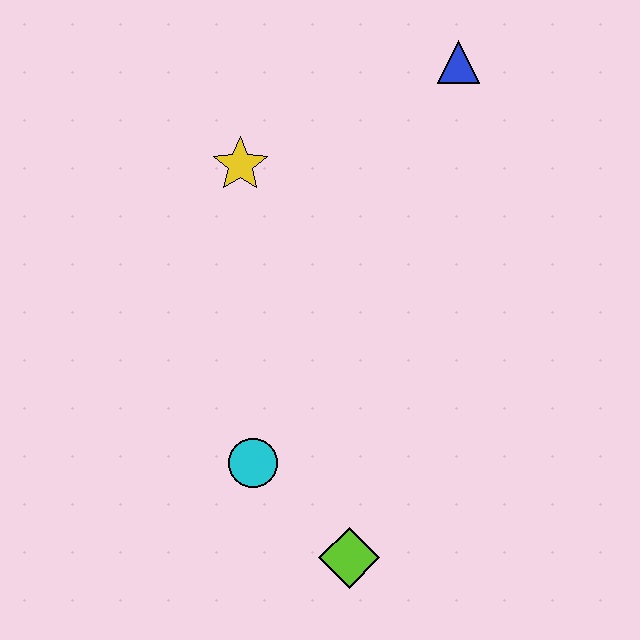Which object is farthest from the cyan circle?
The blue triangle is farthest from the cyan circle.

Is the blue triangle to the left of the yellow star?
No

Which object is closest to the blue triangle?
The yellow star is closest to the blue triangle.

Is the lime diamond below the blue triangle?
Yes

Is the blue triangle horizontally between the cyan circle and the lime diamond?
No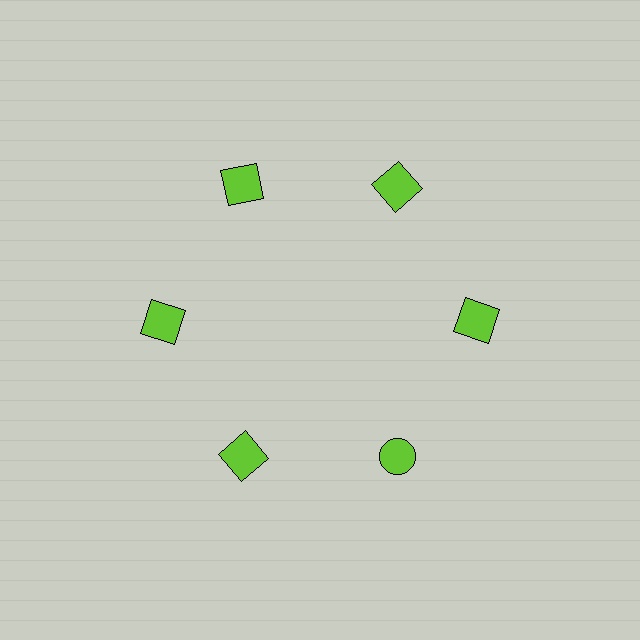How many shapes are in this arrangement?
There are 6 shapes arranged in a ring pattern.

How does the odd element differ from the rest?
It has a different shape: circle instead of square.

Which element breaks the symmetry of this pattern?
The lime circle at roughly the 5 o'clock position breaks the symmetry. All other shapes are lime squares.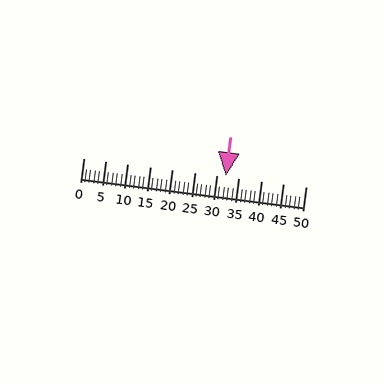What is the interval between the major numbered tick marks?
The major tick marks are spaced 5 units apart.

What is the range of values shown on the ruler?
The ruler shows values from 0 to 50.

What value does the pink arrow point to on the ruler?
The pink arrow points to approximately 32.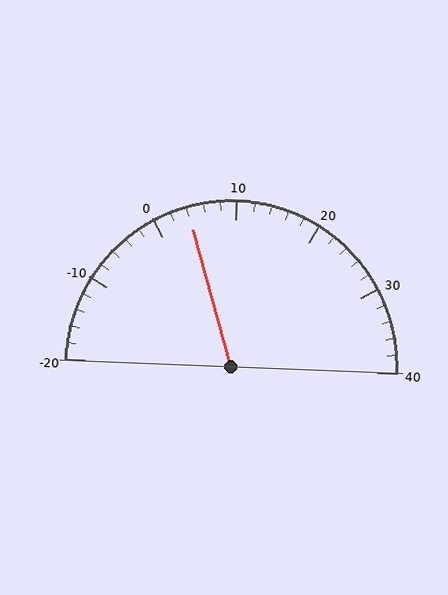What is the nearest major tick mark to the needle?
The nearest major tick mark is 0.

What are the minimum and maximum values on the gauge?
The gauge ranges from -20 to 40.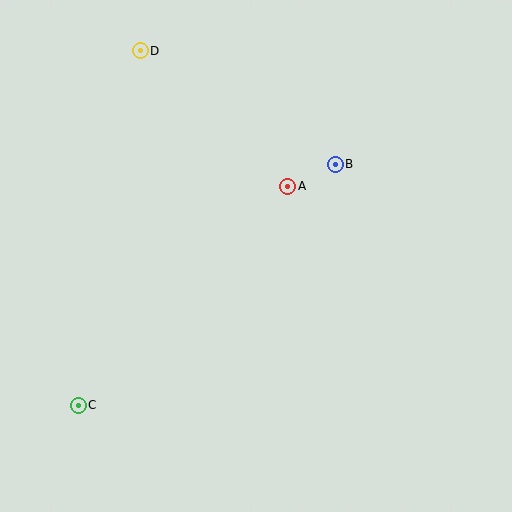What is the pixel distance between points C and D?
The distance between C and D is 360 pixels.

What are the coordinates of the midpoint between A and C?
The midpoint between A and C is at (183, 296).